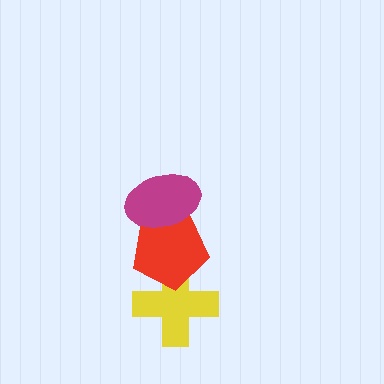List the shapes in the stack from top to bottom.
From top to bottom: the magenta ellipse, the red pentagon, the yellow cross.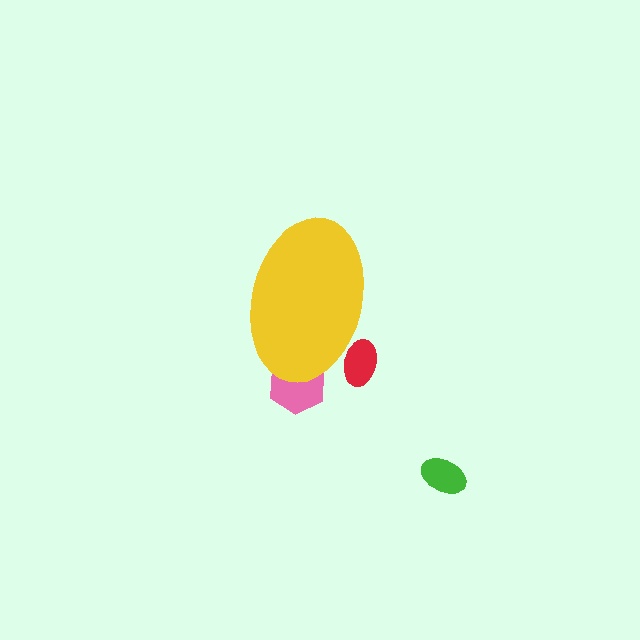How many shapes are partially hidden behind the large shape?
2 shapes are partially hidden.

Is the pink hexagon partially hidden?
Yes, the pink hexagon is partially hidden behind the yellow ellipse.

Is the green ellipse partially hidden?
No, the green ellipse is fully visible.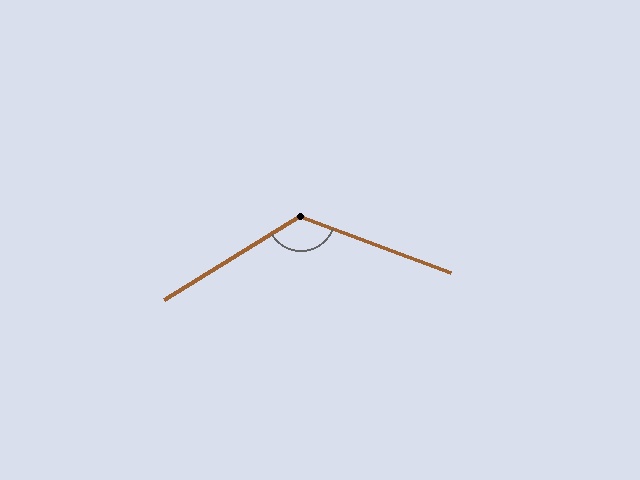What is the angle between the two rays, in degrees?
Approximately 128 degrees.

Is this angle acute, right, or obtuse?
It is obtuse.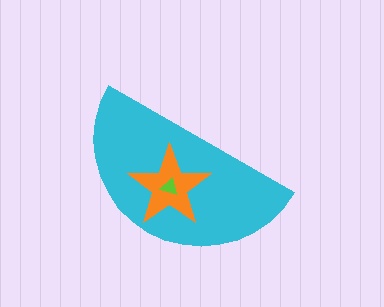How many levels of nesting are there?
3.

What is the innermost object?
The lime triangle.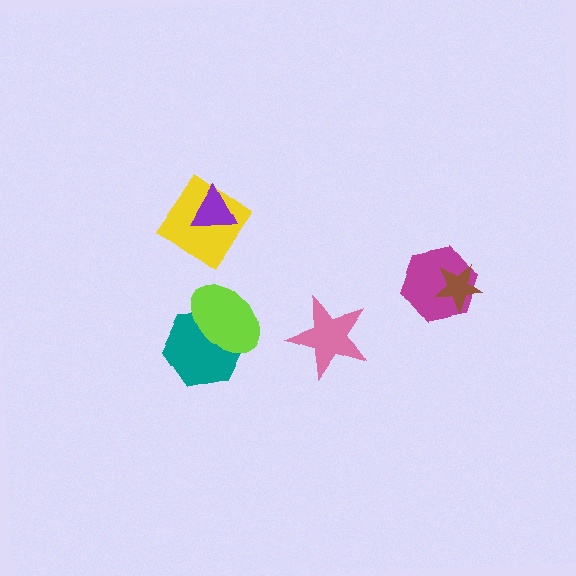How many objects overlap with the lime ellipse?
1 object overlaps with the lime ellipse.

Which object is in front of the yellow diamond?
The purple triangle is in front of the yellow diamond.